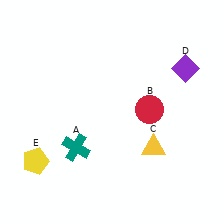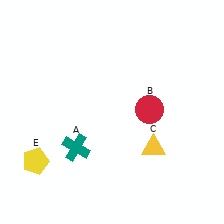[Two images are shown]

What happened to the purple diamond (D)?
The purple diamond (D) was removed in Image 2. It was in the top-right area of Image 1.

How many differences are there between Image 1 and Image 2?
There is 1 difference between the two images.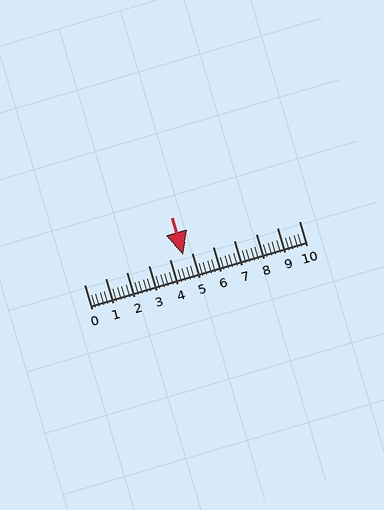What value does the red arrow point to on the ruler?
The red arrow points to approximately 4.6.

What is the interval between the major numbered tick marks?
The major tick marks are spaced 1 units apart.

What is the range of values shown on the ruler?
The ruler shows values from 0 to 10.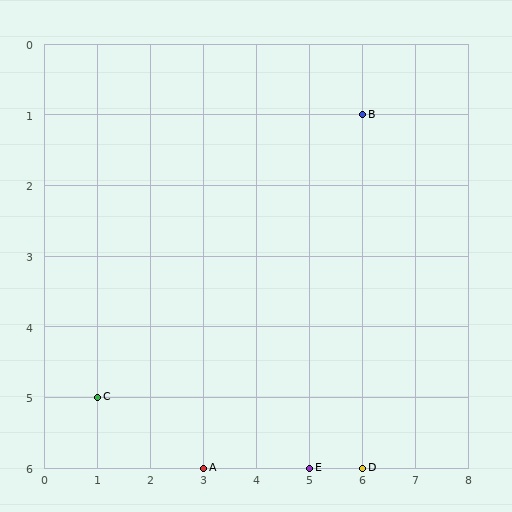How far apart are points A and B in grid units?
Points A and B are 3 columns and 5 rows apart (about 5.8 grid units diagonally).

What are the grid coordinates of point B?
Point B is at grid coordinates (6, 1).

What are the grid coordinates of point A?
Point A is at grid coordinates (3, 6).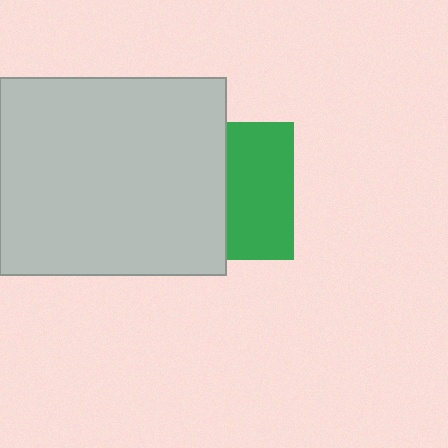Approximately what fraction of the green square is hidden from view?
Roughly 51% of the green square is hidden behind the light gray rectangle.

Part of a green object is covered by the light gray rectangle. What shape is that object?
It is a square.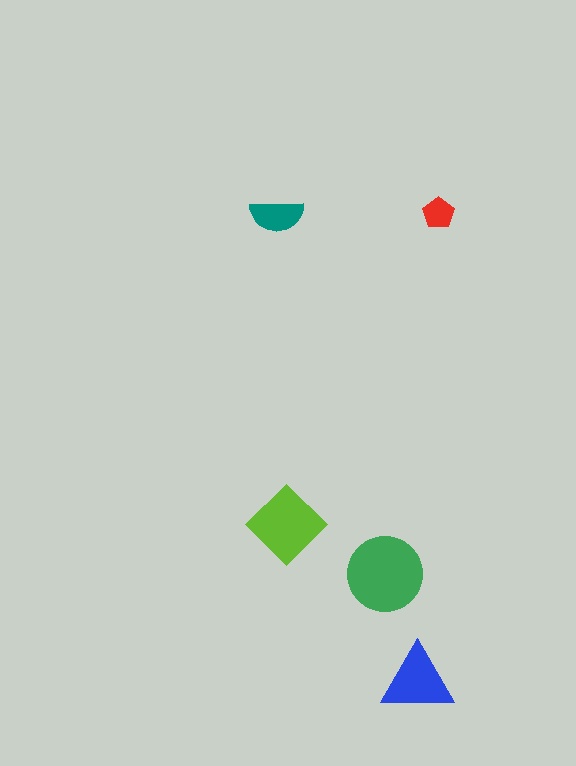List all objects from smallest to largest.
The red pentagon, the teal semicircle, the blue triangle, the lime diamond, the green circle.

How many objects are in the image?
There are 5 objects in the image.